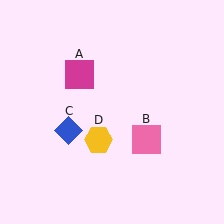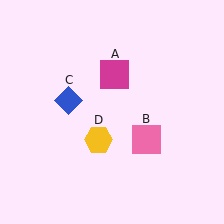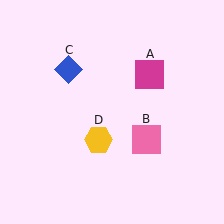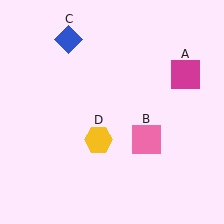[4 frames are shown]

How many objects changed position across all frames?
2 objects changed position: magenta square (object A), blue diamond (object C).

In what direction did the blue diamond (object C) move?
The blue diamond (object C) moved up.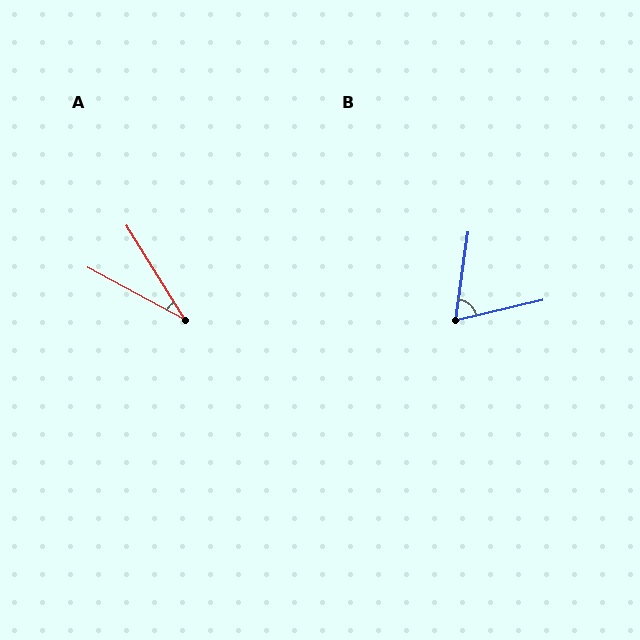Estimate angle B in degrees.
Approximately 69 degrees.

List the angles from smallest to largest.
A (30°), B (69°).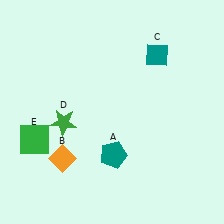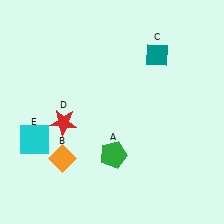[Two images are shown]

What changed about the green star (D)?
In Image 1, D is green. In Image 2, it changed to red.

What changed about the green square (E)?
In Image 1, E is green. In Image 2, it changed to cyan.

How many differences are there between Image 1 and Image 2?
There are 3 differences between the two images.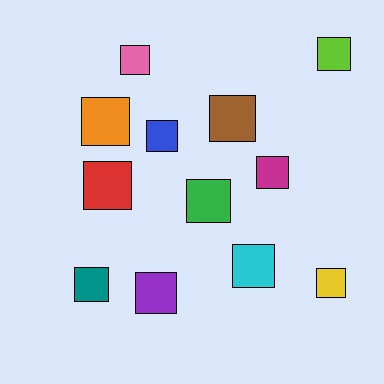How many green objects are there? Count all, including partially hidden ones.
There is 1 green object.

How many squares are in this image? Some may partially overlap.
There are 12 squares.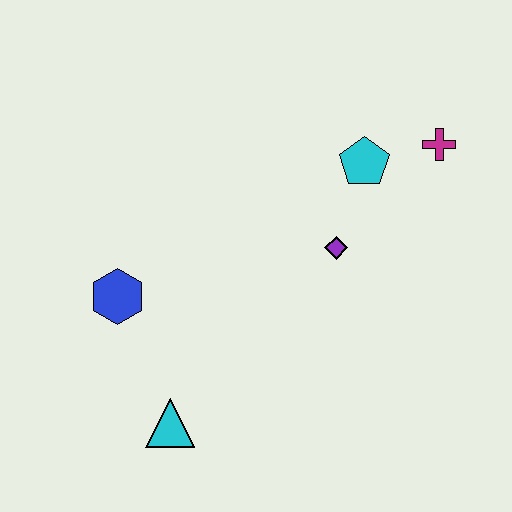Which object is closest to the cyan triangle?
The blue hexagon is closest to the cyan triangle.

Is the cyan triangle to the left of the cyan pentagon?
Yes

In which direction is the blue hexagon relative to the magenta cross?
The blue hexagon is to the left of the magenta cross.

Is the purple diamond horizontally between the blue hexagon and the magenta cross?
Yes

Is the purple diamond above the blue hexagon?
Yes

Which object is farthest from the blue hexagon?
The magenta cross is farthest from the blue hexagon.